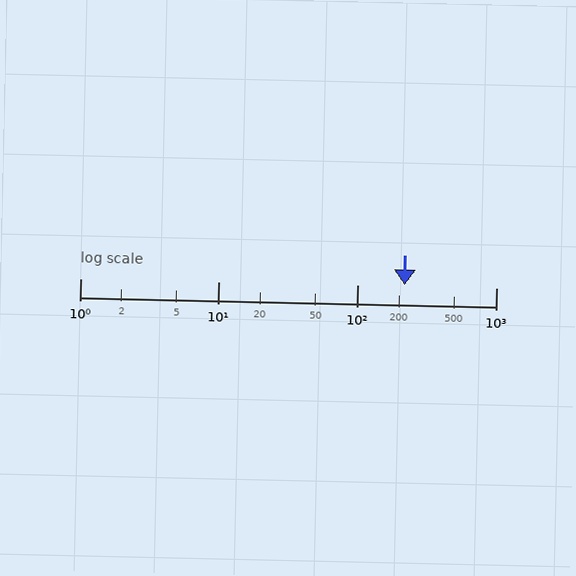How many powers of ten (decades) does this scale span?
The scale spans 3 decades, from 1 to 1000.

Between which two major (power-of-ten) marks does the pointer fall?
The pointer is between 100 and 1000.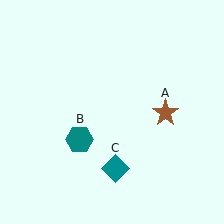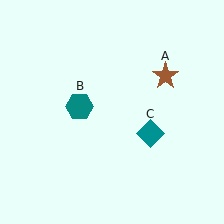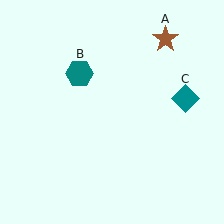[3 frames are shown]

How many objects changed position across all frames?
3 objects changed position: brown star (object A), teal hexagon (object B), teal diamond (object C).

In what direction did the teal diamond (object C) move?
The teal diamond (object C) moved up and to the right.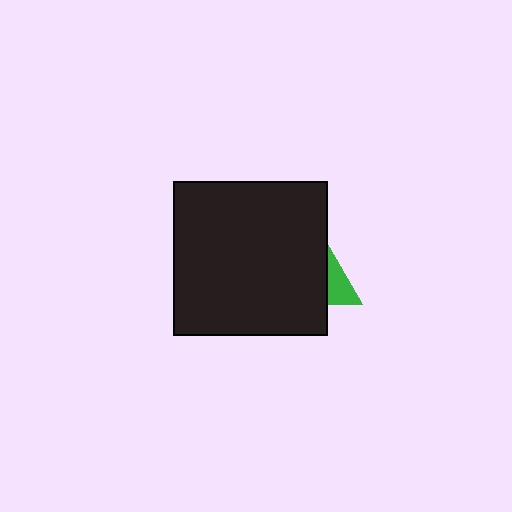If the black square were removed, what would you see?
You would see the complete green triangle.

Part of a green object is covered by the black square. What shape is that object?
It is a triangle.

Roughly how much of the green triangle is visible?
A small part of it is visible (roughly 32%).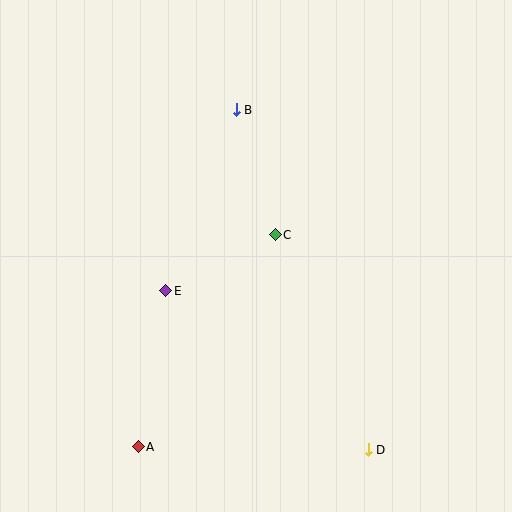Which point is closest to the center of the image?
Point C at (275, 235) is closest to the center.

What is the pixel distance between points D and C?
The distance between D and C is 234 pixels.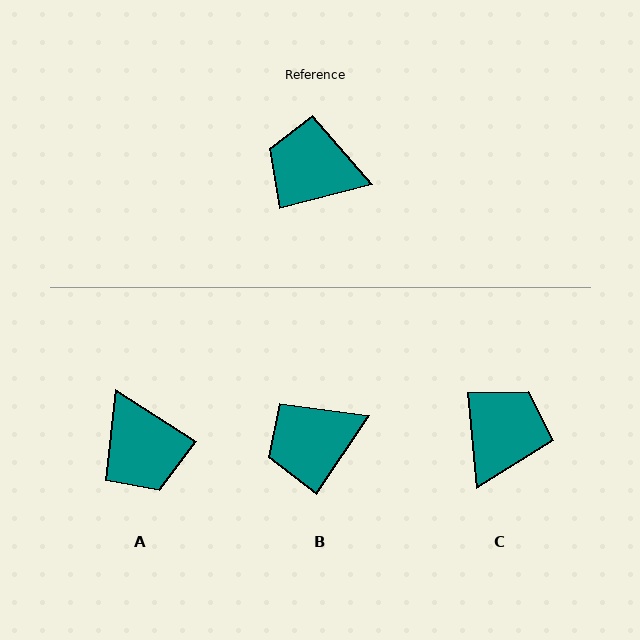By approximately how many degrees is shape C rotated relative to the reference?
Approximately 99 degrees clockwise.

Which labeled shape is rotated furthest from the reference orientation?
A, about 133 degrees away.